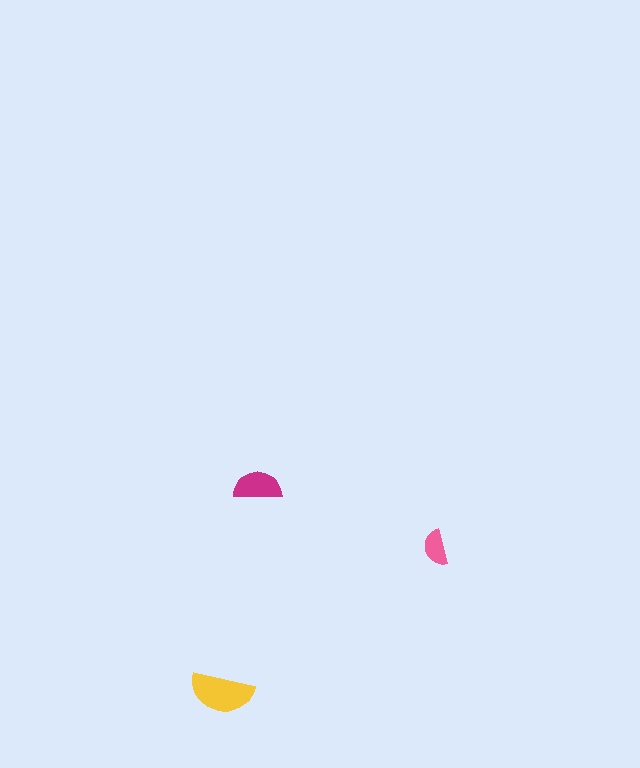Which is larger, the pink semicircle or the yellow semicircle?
The yellow one.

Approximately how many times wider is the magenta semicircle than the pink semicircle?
About 1.5 times wider.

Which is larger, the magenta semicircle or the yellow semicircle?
The yellow one.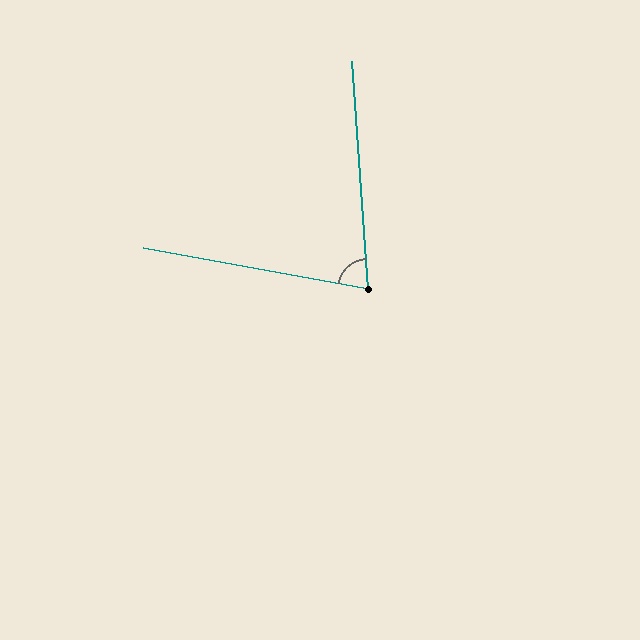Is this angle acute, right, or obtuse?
It is acute.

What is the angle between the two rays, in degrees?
Approximately 76 degrees.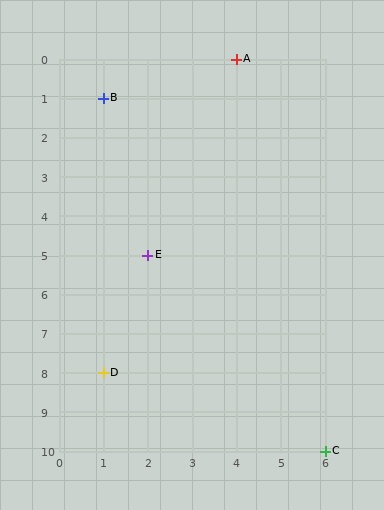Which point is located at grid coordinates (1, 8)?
Point D is at (1, 8).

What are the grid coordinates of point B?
Point B is at grid coordinates (1, 1).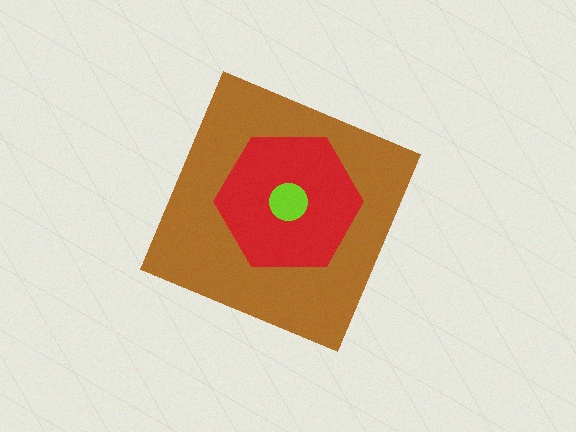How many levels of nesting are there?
3.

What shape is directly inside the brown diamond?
The red hexagon.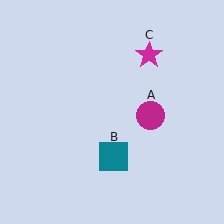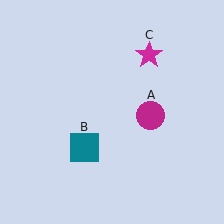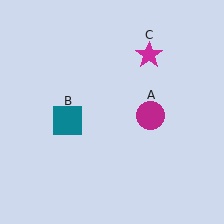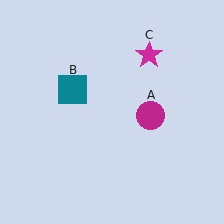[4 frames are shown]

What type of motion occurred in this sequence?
The teal square (object B) rotated clockwise around the center of the scene.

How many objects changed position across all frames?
1 object changed position: teal square (object B).